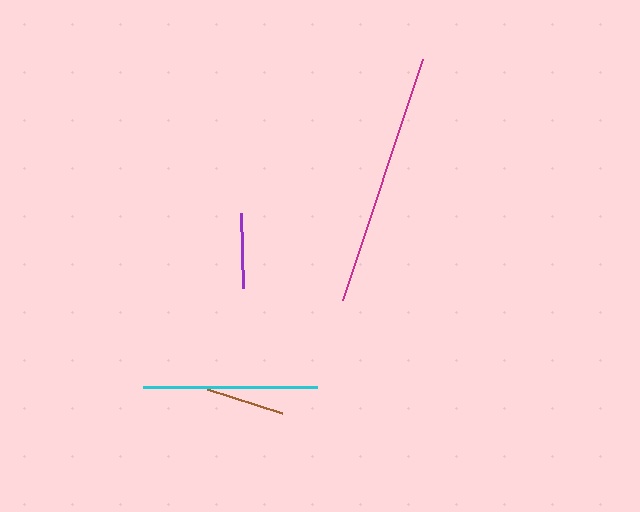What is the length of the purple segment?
The purple segment is approximately 75 pixels long.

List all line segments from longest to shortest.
From longest to shortest: magenta, cyan, brown, purple.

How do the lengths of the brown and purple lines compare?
The brown and purple lines are approximately the same length.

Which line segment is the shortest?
The purple line is the shortest at approximately 75 pixels.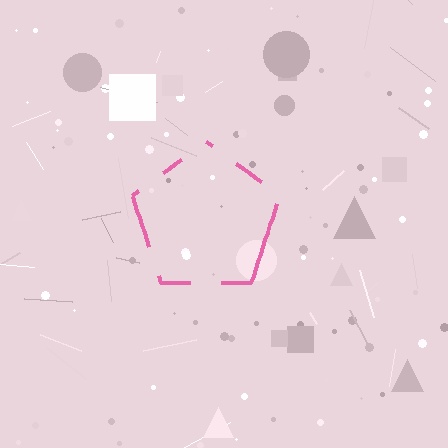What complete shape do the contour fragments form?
The contour fragments form a pentagon.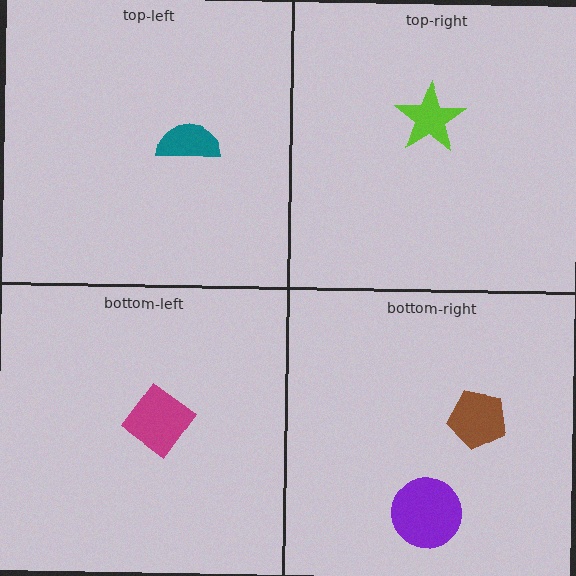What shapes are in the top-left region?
The teal semicircle.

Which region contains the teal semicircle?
The top-left region.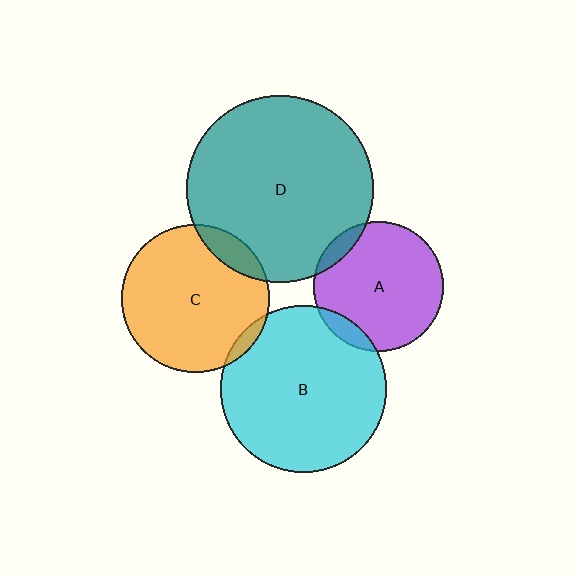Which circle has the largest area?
Circle D (teal).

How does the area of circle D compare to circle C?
Approximately 1.6 times.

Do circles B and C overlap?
Yes.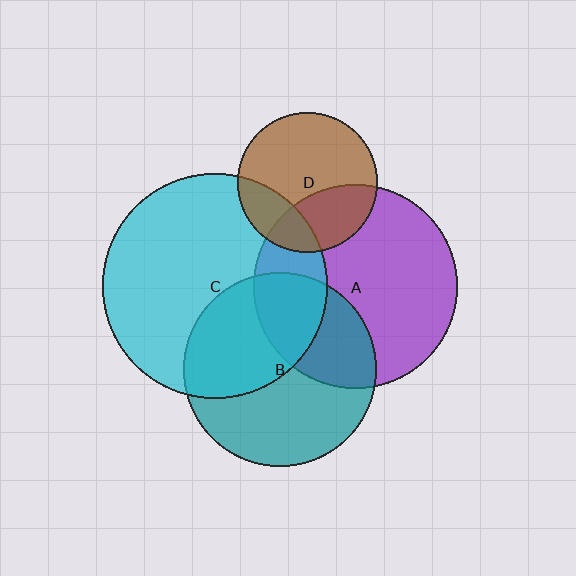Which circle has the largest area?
Circle C (cyan).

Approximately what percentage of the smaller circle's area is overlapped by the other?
Approximately 45%.